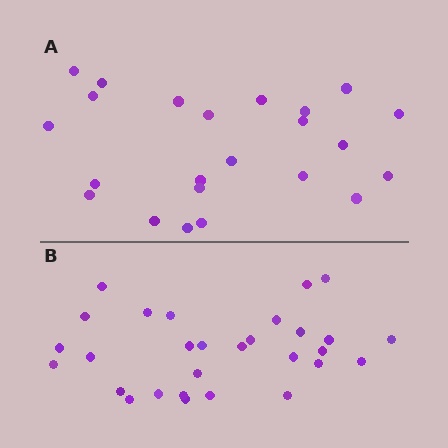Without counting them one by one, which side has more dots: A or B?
Region B (the bottom region) has more dots.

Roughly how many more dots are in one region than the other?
Region B has about 6 more dots than region A.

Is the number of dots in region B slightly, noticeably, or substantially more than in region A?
Region B has noticeably more, but not dramatically so. The ratio is roughly 1.3 to 1.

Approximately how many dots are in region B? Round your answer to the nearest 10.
About 30 dots. (The exact count is 29, which rounds to 30.)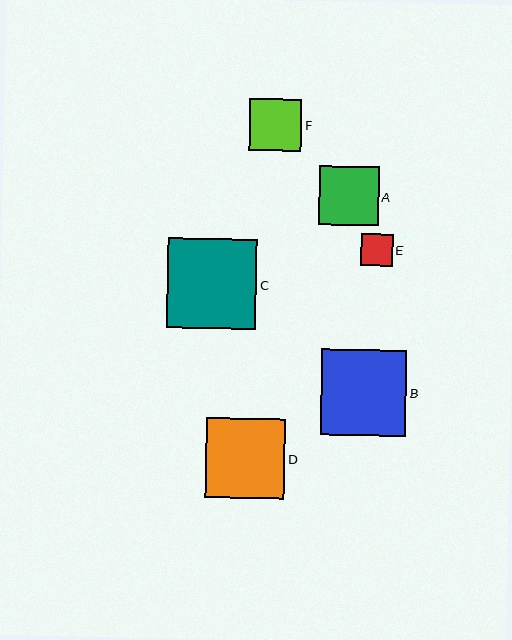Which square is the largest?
Square C is the largest with a size of approximately 90 pixels.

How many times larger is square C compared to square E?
Square C is approximately 2.9 times the size of square E.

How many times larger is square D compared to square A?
Square D is approximately 1.3 times the size of square A.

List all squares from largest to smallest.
From largest to smallest: C, B, D, A, F, E.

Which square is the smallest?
Square E is the smallest with a size of approximately 31 pixels.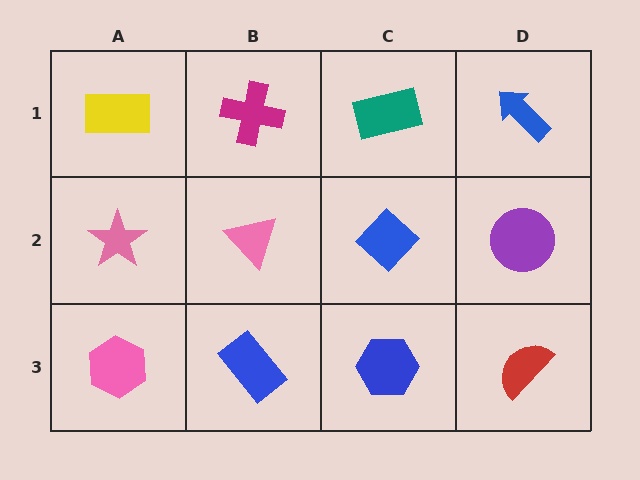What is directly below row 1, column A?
A pink star.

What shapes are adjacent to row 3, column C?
A blue diamond (row 2, column C), a blue rectangle (row 3, column B), a red semicircle (row 3, column D).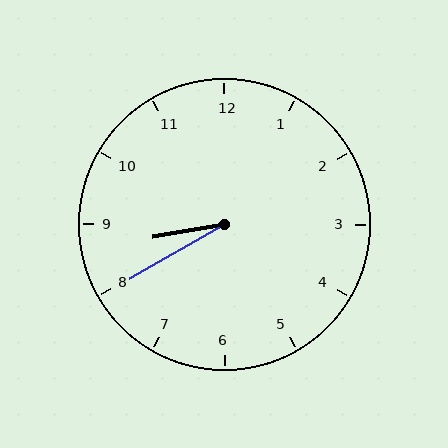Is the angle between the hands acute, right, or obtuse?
It is acute.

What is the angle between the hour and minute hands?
Approximately 20 degrees.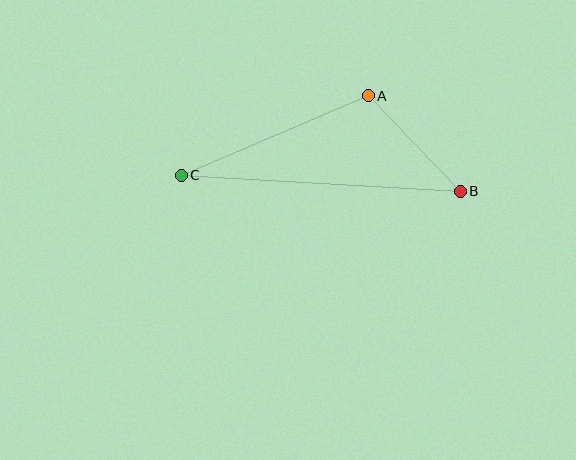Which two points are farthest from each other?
Points B and C are farthest from each other.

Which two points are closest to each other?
Points A and B are closest to each other.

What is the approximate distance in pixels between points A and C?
The distance between A and C is approximately 203 pixels.